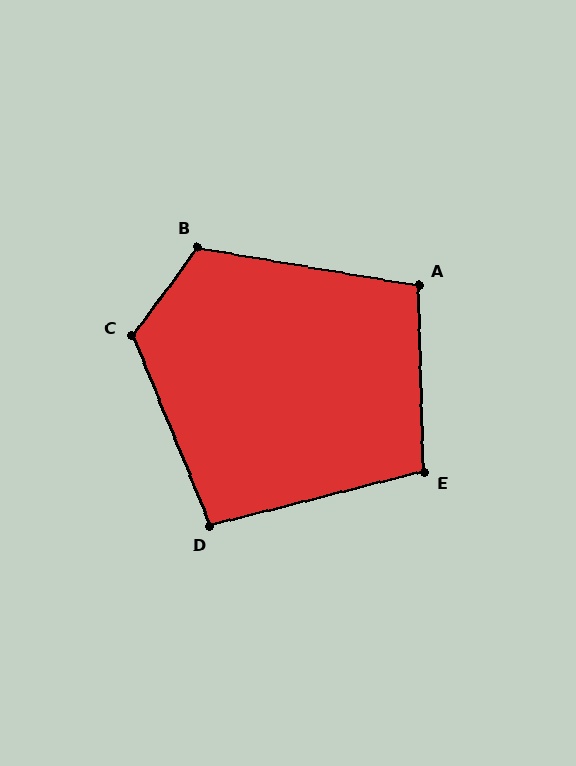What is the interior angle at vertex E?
Approximately 102 degrees (obtuse).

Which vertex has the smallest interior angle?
D, at approximately 98 degrees.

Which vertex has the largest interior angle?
C, at approximately 121 degrees.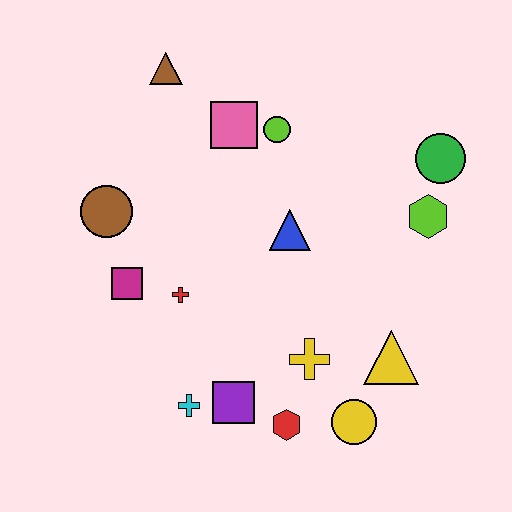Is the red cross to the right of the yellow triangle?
No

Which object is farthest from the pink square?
The yellow circle is farthest from the pink square.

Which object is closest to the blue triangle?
The lime circle is closest to the blue triangle.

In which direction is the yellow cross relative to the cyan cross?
The yellow cross is to the right of the cyan cross.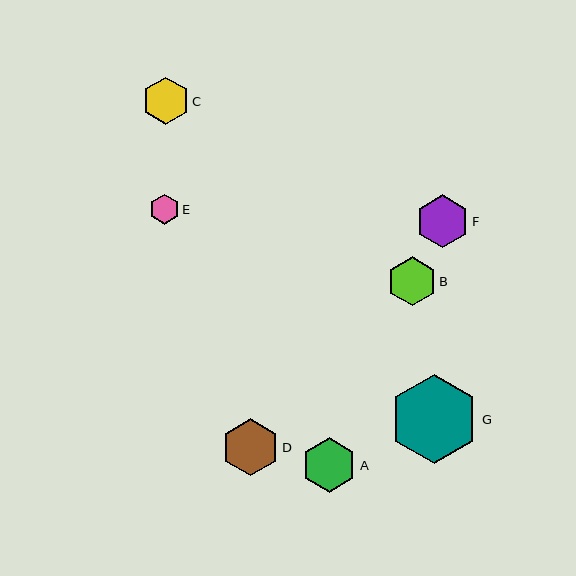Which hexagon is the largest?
Hexagon G is the largest with a size of approximately 89 pixels.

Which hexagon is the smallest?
Hexagon E is the smallest with a size of approximately 30 pixels.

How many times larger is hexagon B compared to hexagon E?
Hexagon B is approximately 1.6 times the size of hexagon E.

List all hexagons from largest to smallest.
From largest to smallest: G, D, A, F, B, C, E.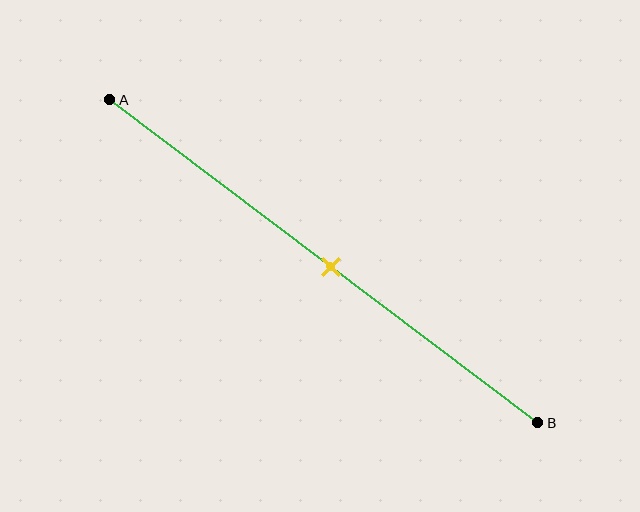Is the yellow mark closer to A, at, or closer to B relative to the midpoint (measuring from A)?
The yellow mark is approximately at the midpoint of segment AB.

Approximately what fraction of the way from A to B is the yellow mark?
The yellow mark is approximately 50% of the way from A to B.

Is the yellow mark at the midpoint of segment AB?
Yes, the mark is approximately at the midpoint.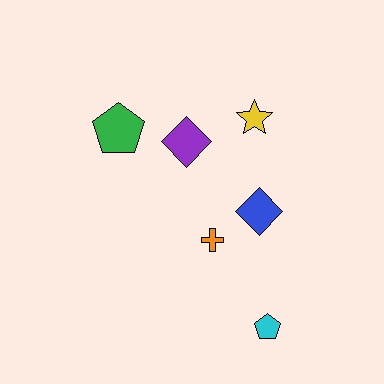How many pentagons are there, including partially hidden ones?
There are 2 pentagons.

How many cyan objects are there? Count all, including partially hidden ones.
There is 1 cyan object.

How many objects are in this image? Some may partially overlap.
There are 6 objects.